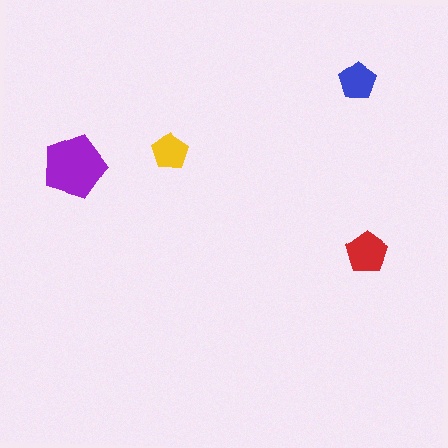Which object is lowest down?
The red pentagon is bottommost.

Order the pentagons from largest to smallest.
the purple one, the red one, the blue one, the yellow one.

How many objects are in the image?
There are 4 objects in the image.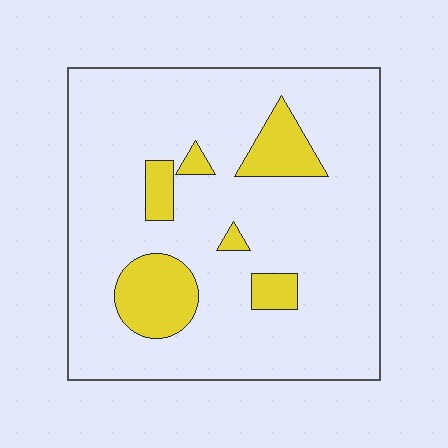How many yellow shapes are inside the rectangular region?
6.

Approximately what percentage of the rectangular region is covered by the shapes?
Approximately 15%.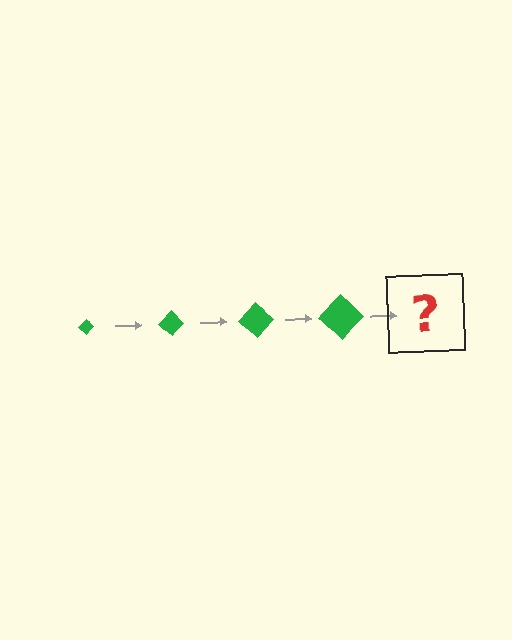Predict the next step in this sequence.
The next step is a green diamond, larger than the previous one.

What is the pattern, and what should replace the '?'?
The pattern is that the diamond gets progressively larger each step. The '?' should be a green diamond, larger than the previous one.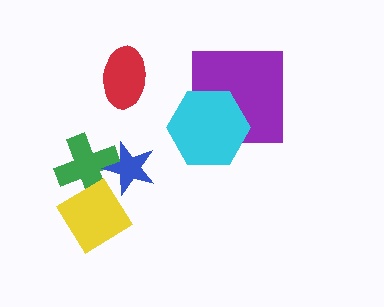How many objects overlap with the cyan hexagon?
1 object overlaps with the cyan hexagon.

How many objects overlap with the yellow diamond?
1 object overlaps with the yellow diamond.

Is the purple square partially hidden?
Yes, it is partially covered by another shape.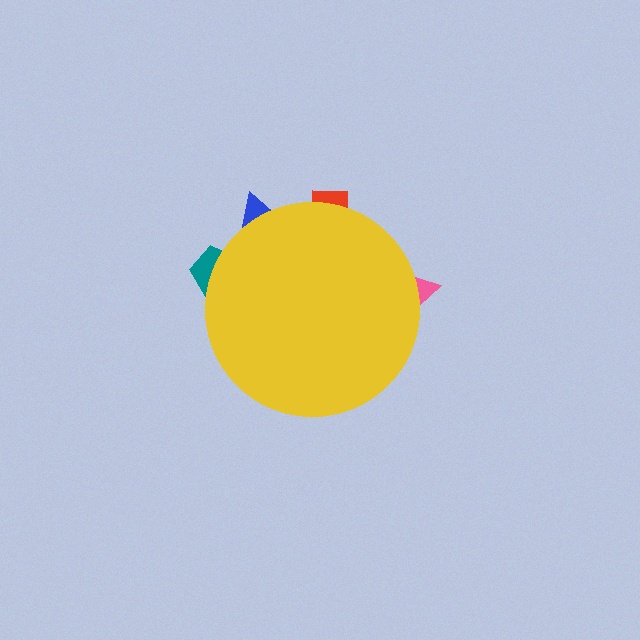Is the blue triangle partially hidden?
Yes, the blue triangle is partially hidden behind the yellow circle.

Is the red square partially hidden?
Yes, the red square is partially hidden behind the yellow circle.